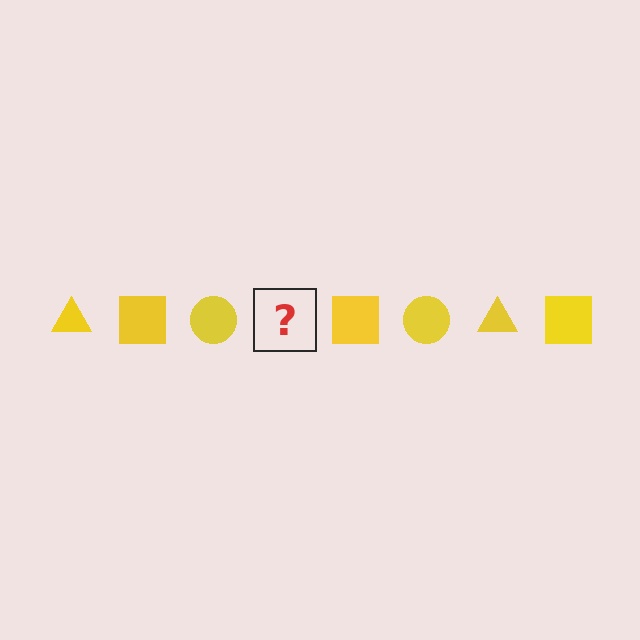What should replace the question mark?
The question mark should be replaced with a yellow triangle.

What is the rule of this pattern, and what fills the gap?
The rule is that the pattern cycles through triangle, square, circle shapes in yellow. The gap should be filled with a yellow triangle.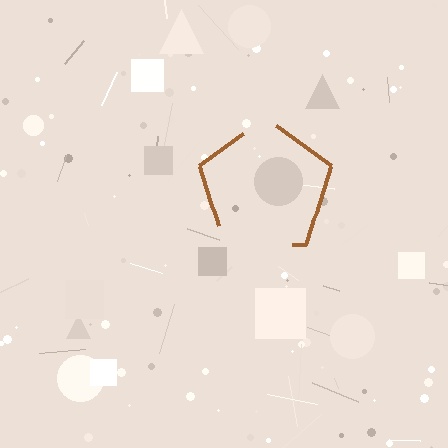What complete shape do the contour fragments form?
The contour fragments form a pentagon.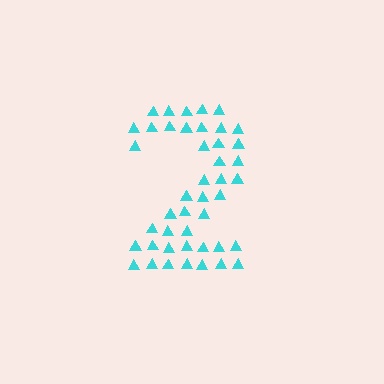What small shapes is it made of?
It is made of small triangles.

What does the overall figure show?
The overall figure shows the digit 2.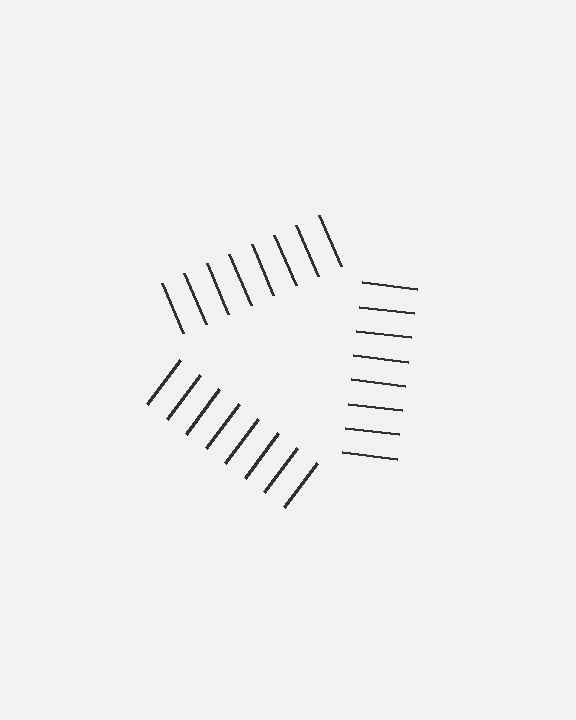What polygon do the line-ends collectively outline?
An illusory triangle — the line segments terminate on its edges but no continuous stroke is drawn.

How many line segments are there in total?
24 — 8 along each of the 3 edges.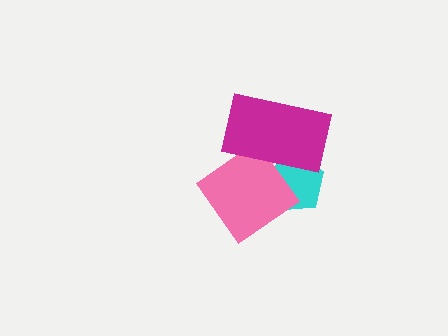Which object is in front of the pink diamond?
The magenta rectangle is in front of the pink diamond.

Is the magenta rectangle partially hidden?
No, no other shape covers it.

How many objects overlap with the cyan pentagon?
2 objects overlap with the cyan pentagon.